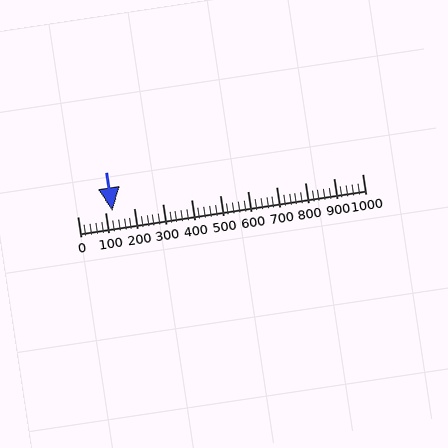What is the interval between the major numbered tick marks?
The major tick marks are spaced 100 units apart.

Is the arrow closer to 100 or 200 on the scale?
The arrow is closer to 100.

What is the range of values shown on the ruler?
The ruler shows values from 0 to 1000.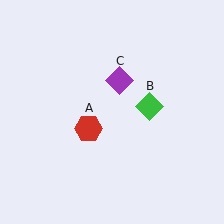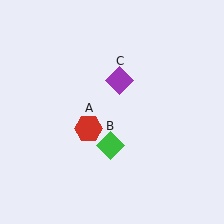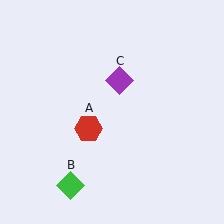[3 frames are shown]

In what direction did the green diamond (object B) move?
The green diamond (object B) moved down and to the left.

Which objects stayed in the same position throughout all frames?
Red hexagon (object A) and purple diamond (object C) remained stationary.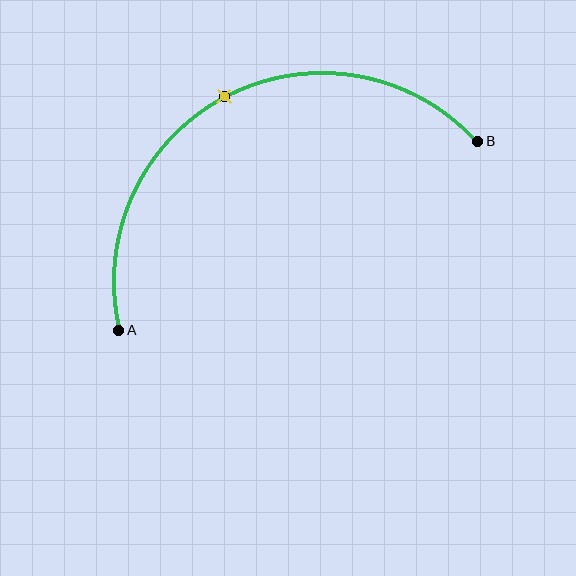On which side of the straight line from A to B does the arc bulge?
The arc bulges above the straight line connecting A and B.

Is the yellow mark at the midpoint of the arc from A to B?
Yes. The yellow mark lies on the arc at equal arc-length from both A and B — it is the arc midpoint.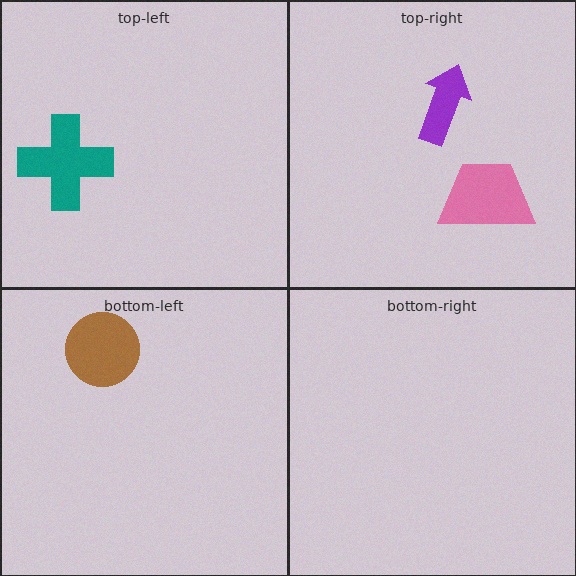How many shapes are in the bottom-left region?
1.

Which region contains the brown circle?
The bottom-left region.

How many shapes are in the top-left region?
1.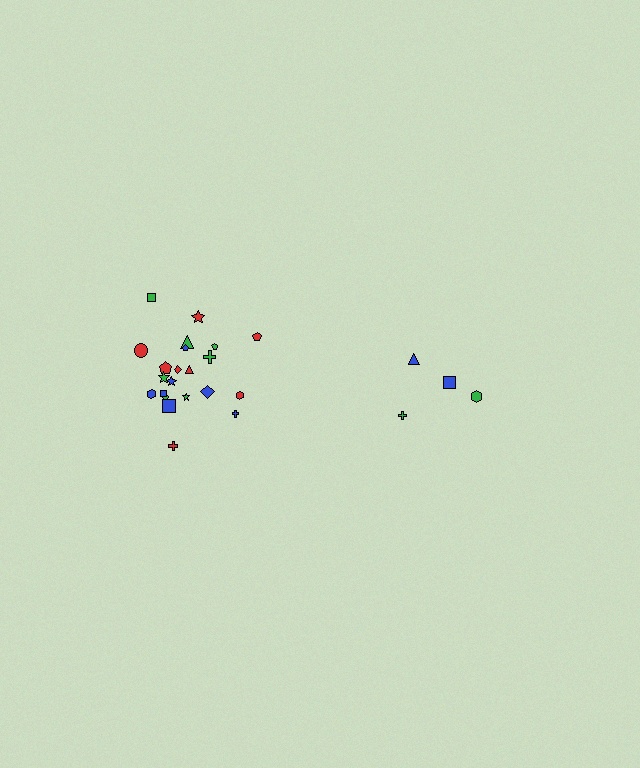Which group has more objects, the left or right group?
The left group.